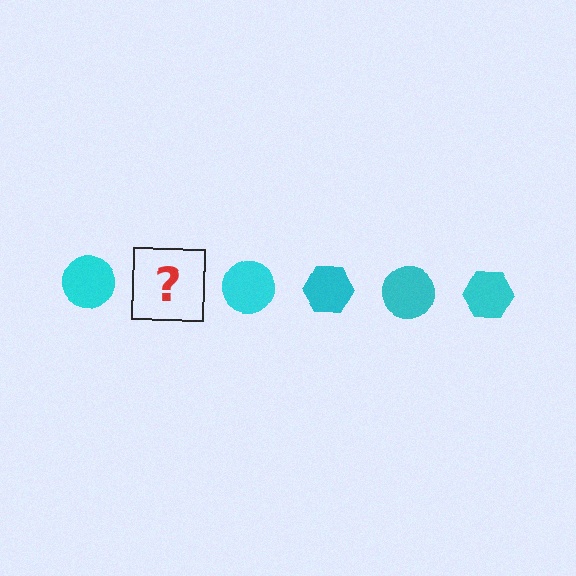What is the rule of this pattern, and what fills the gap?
The rule is that the pattern cycles through circle, hexagon shapes in cyan. The gap should be filled with a cyan hexagon.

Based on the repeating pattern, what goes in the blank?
The blank should be a cyan hexagon.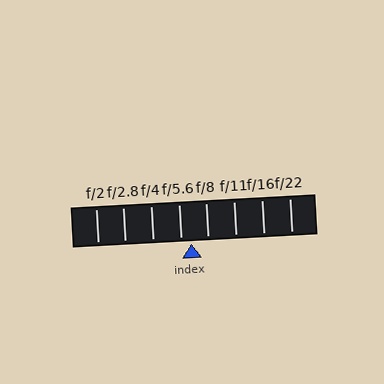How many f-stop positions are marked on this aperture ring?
There are 8 f-stop positions marked.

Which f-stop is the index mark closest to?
The index mark is closest to f/5.6.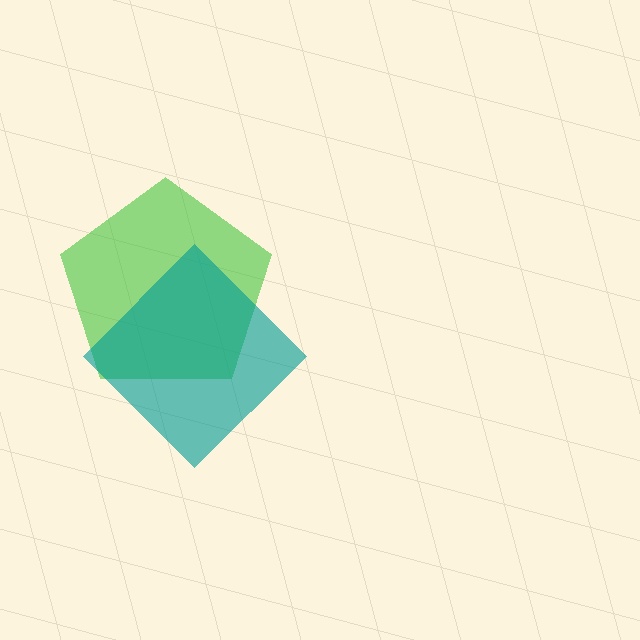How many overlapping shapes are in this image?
There are 2 overlapping shapes in the image.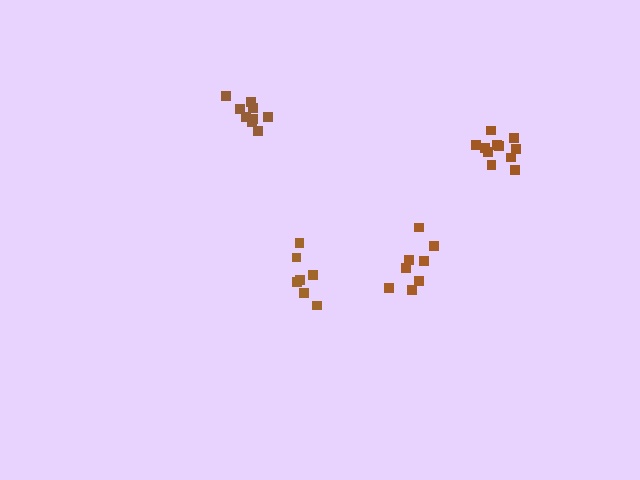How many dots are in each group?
Group 1: 7 dots, Group 2: 9 dots, Group 3: 11 dots, Group 4: 9 dots (36 total).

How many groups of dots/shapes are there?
There are 4 groups.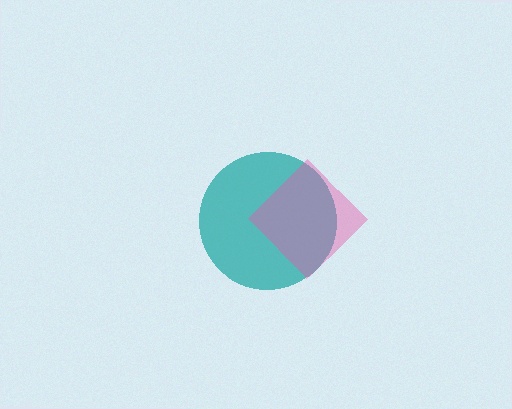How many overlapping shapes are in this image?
There are 2 overlapping shapes in the image.